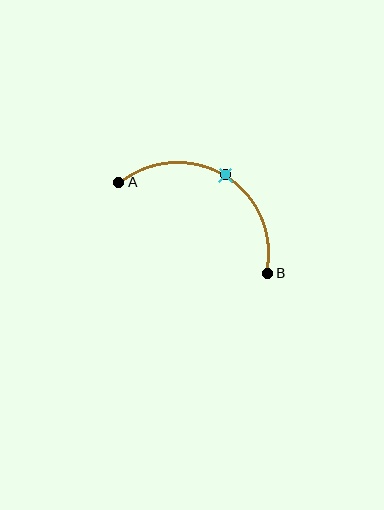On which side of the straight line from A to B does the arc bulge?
The arc bulges above the straight line connecting A and B.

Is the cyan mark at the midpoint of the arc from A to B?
Yes. The cyan mark lies on the arc at equal arc-length from both A and B — it is the arc midpoint.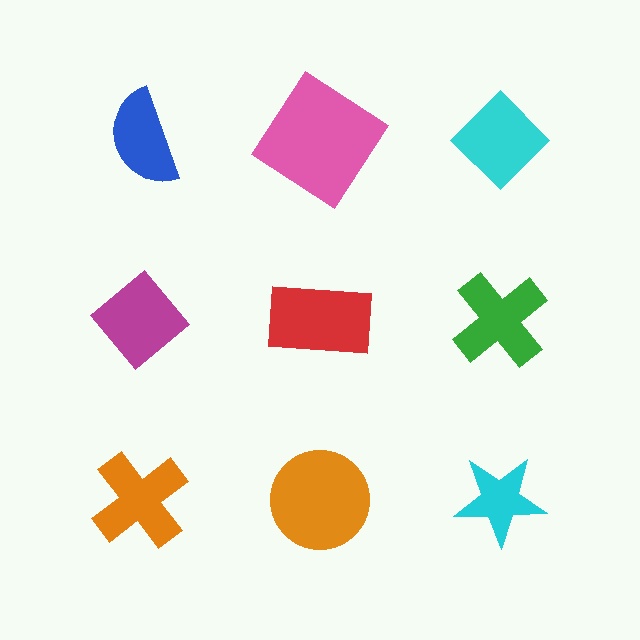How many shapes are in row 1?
3 shapes.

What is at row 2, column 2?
A red rectangle.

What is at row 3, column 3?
A cyan star.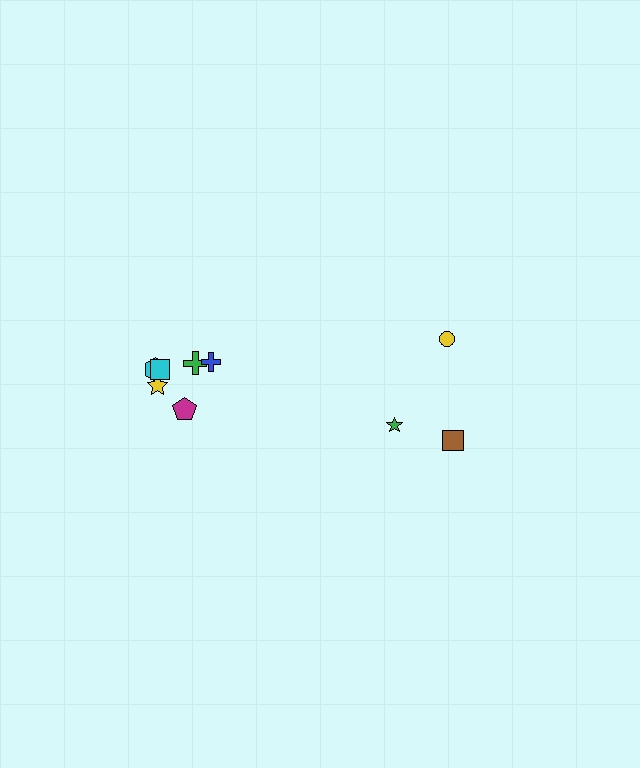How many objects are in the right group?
There are 3 objects.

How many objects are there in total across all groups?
There are 9 objects.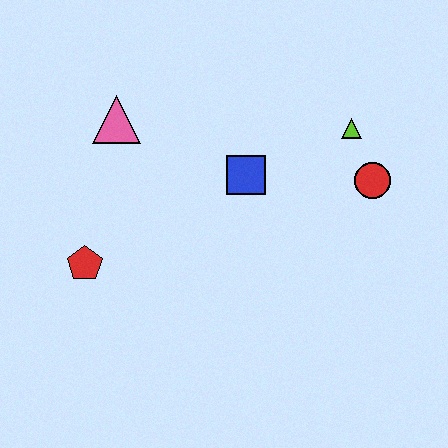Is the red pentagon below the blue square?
Yes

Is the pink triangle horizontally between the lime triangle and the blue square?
No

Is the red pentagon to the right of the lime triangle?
No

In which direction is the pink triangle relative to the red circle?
The pink triangle is to the left of the red circle.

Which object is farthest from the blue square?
The red pentagon is farthest from the blue square.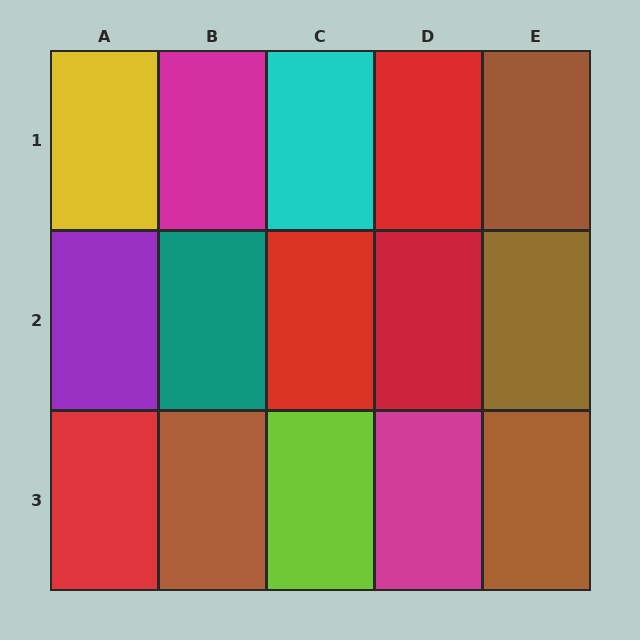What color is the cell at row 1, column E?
Brown.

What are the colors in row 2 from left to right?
Purple, teal, red, red, brown.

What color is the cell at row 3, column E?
Brown.